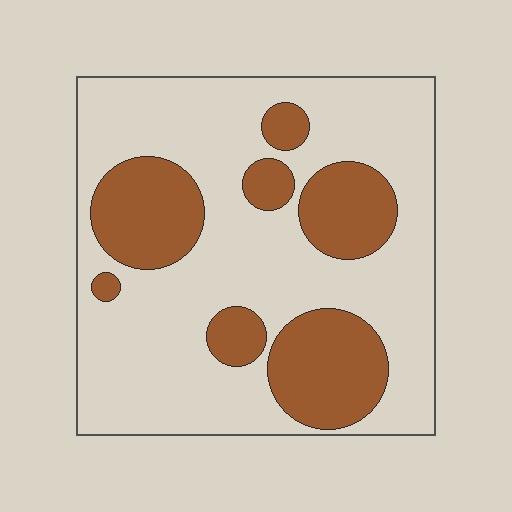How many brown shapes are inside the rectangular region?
7.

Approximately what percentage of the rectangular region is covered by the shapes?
Approximately 30%.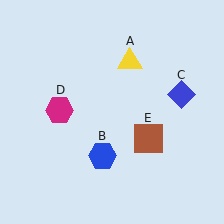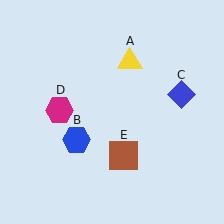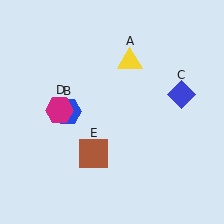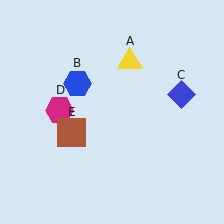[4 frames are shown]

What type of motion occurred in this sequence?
The blue hexagon (object B), brown square (object E) rotated clockwise around the center of the scene.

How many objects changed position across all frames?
2 objects changed position: blue hexagon (object B), brown square (object E).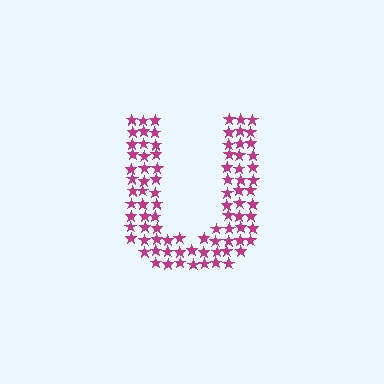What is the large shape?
The large shape is the letter U.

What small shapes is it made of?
It is made of small stars.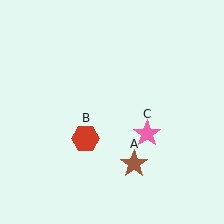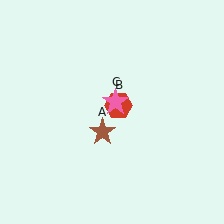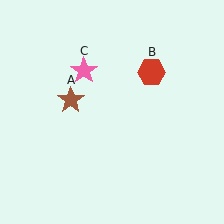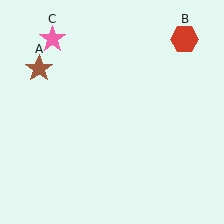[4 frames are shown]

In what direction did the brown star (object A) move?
The brown star (object A) moved up and to the left.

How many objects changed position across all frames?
3 objects changed position: brown star (object A), red hexagon (object B), pink star (object C).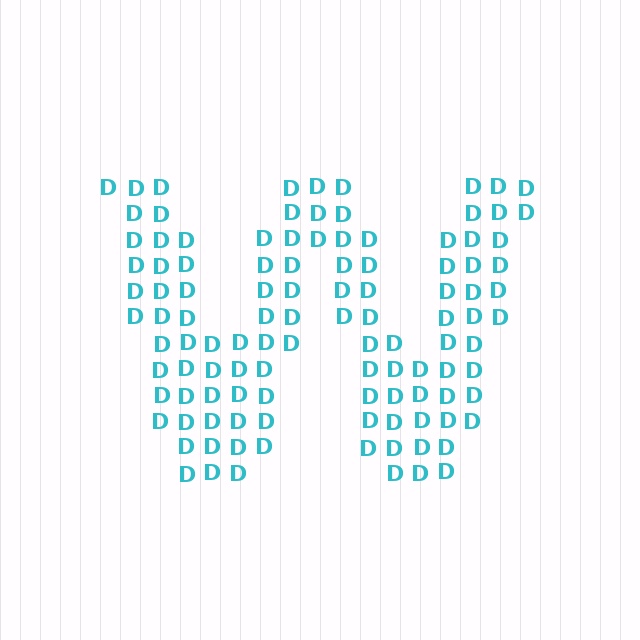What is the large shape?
The large shape is the letter W.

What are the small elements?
The small elements are letter D's.